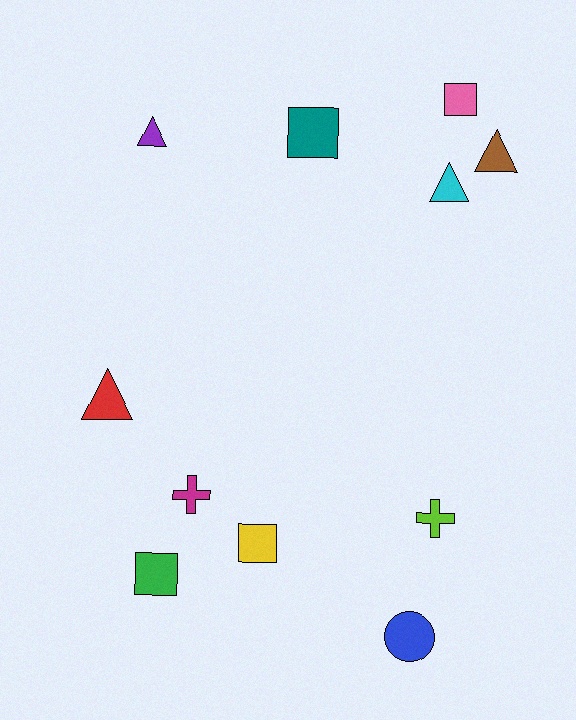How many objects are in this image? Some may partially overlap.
There are 11 objects.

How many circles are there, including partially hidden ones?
There is 1 circle.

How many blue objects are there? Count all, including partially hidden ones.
There is 1 blue object.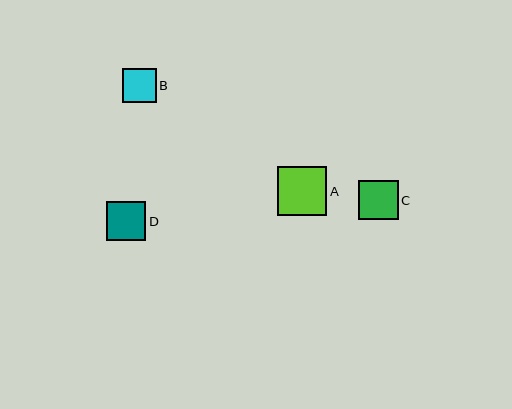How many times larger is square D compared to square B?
Square D is approximately 1.2 times the size of square B.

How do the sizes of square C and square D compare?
Square C and square D are approximately the same size.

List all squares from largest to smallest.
From largest to smallest: A, C, D, B.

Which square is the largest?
Square A is the largest with a size of approximately 49 pixels.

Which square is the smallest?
Square B is the smallest with a size of approximately 34 pixels.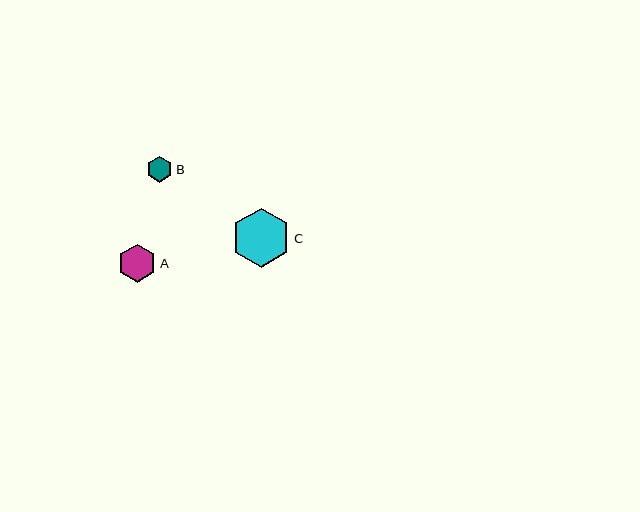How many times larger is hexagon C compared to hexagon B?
Hexagon C is approximately 2.3 times the size of hexagon B.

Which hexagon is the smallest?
Hexagon B is the smallest with a size of approximately 26 pixels.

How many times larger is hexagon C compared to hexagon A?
Hexagon C is approximately 1.5 times the size of hexagon A.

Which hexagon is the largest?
Hexagon C is the largest with a size of approximately 59 pixels.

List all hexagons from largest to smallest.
From largest to smallest: C, A, B.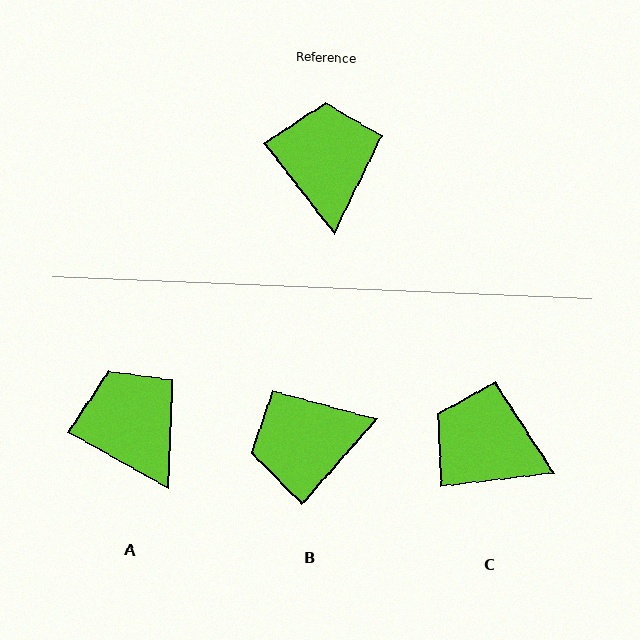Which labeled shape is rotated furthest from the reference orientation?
B, about 101 degrees away.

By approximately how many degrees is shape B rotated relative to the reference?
Approximately 101 degrees counter-clockwise.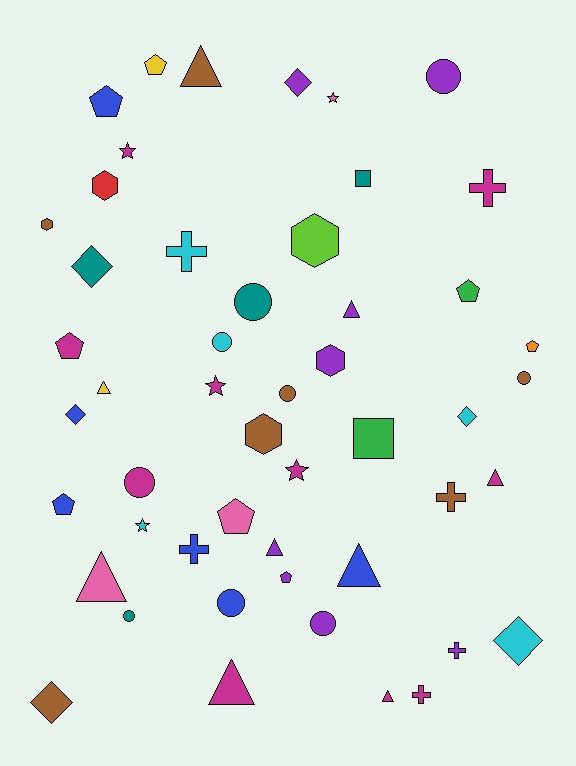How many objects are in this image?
There are 50 objects.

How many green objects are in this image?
There are 2 green objects.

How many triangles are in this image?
There are 9 triangles.